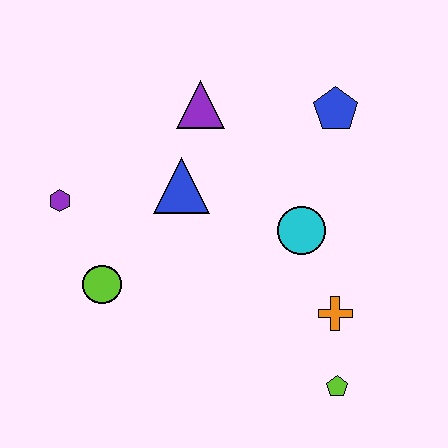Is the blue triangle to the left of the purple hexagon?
No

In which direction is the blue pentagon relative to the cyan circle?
The blue pentagon is above the cyan circle.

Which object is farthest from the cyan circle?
The purple hexagon is farthest from the cyan circle.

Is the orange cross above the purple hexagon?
No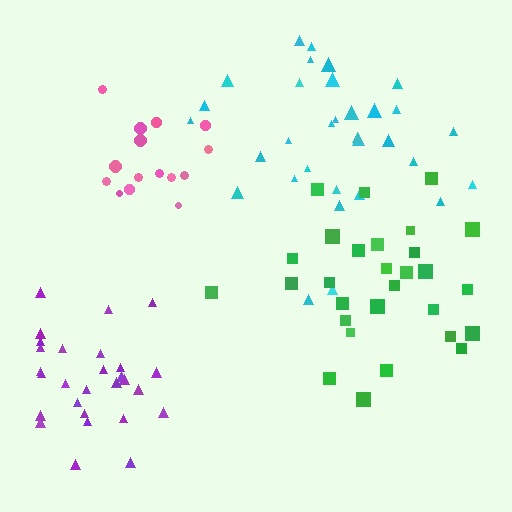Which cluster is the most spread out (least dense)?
Cyan.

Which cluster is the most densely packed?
Purple.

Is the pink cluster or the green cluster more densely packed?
Pink.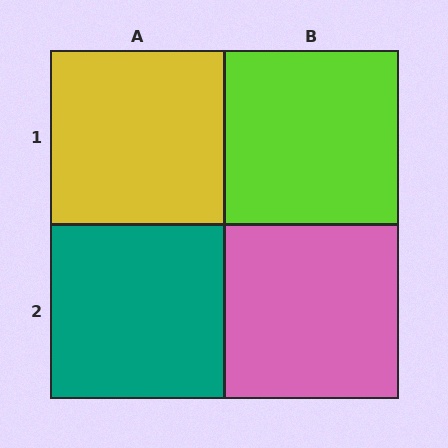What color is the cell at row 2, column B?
Pink.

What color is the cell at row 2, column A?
Teal.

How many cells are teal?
1 cell is teal.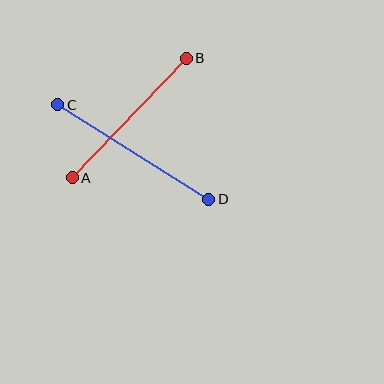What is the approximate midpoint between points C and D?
The midpoint is at approximately (133, 152) pixels.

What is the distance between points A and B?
The distance is approximately 165 pixels.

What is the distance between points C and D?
The distance is approximately 178 pixels.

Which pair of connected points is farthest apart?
Points C and D are farthest apart.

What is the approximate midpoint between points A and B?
The midpoint is at approximately (129, 118) pixels.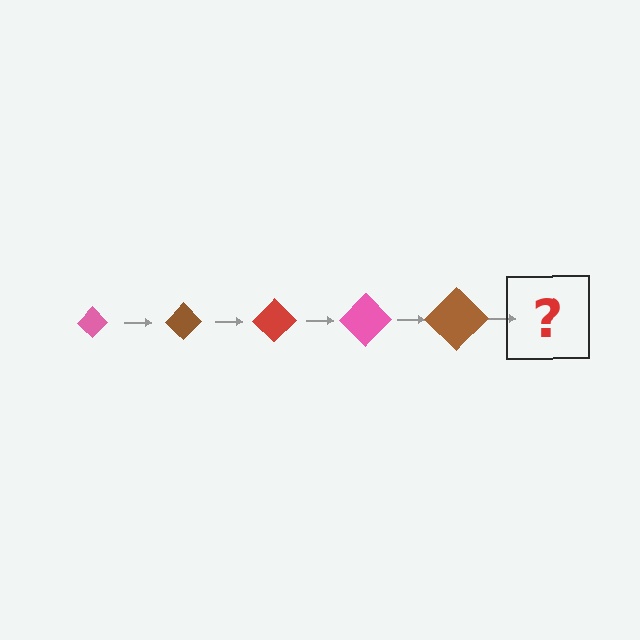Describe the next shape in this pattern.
It should be a red diamond, larger than the previous one.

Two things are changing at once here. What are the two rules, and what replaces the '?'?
The two rules are that the diamond grows larger each step and the color cycles through pink, brown, and red. The '?' should be a red diamond, larger than the previous one.